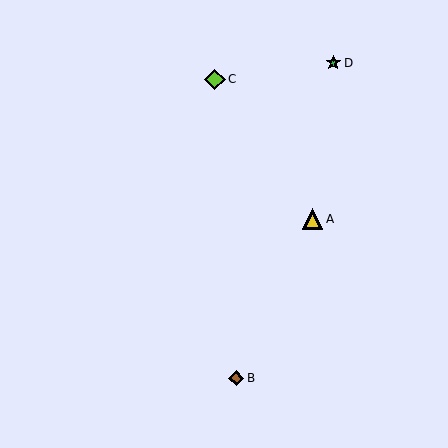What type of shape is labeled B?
Shape B is a brown diamond.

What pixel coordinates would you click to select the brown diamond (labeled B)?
Click at (236, 378) to select the brown diamond B.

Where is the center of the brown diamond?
The center of the brown diamond is at (236, 378).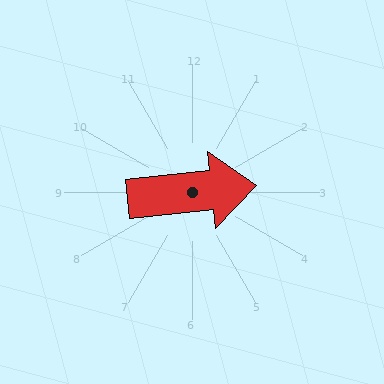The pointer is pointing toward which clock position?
Roughly 3 o'clock.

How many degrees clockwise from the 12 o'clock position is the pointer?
Approximately 84 degrees.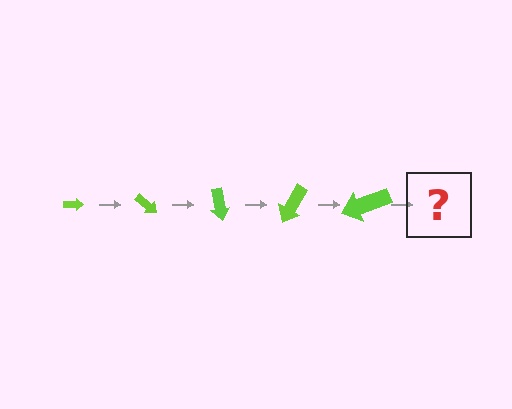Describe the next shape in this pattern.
It should be an arrow, larger than the previous one and rotated 200 degrees from the start.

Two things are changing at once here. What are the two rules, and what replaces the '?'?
The two rules are that the arrow grows larger each step and it rotates 40 degrees each step. The '?' should be an arrow, larger than the previous one and rotated 200 degrees from the start.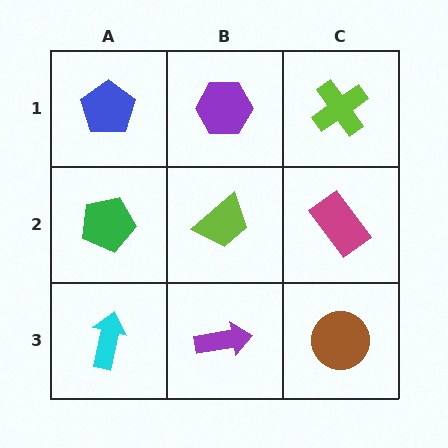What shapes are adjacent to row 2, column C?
A lime cross (row 1, column C), a brown circle (row 3, column C), a lime trapezoid (row 2, column B).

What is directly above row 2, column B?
A purple hexagon.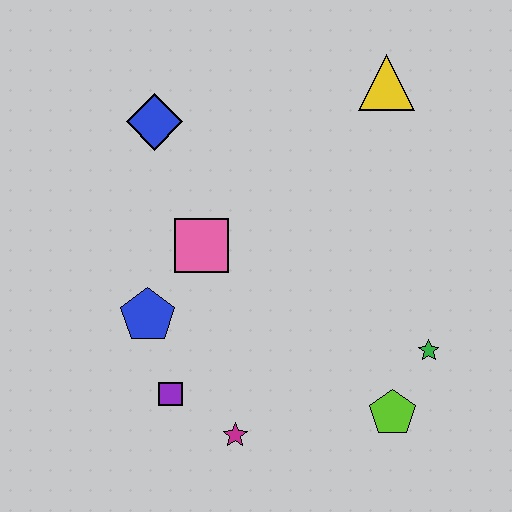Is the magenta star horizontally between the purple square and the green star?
Yes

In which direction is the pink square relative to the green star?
The pink square is to the left of the green star.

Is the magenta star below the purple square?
Yes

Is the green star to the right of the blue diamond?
Yes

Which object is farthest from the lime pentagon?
The blue diamond is farthest from the lime pentagon.